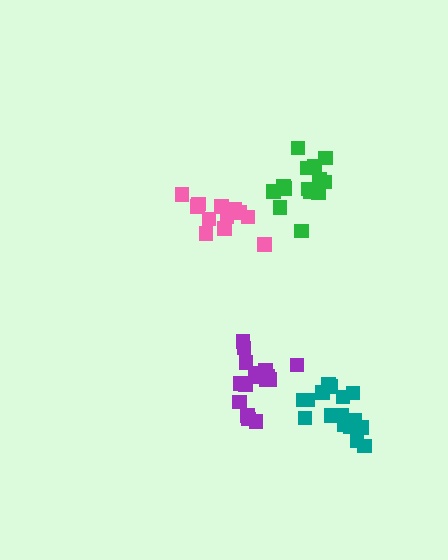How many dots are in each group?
Group 1: 18 dots, Group 2: 13 dots, Group 3: 15 dots, Group 4: 16 dots (62 total).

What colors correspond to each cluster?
The clusters are colored: purple, pink, green, teal.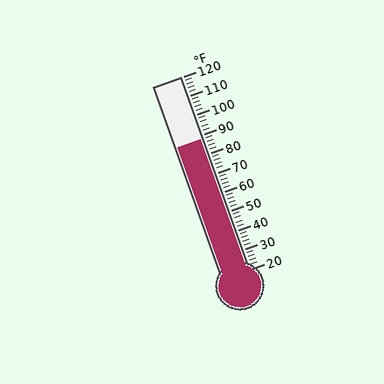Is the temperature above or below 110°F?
The temperature is below 110°F.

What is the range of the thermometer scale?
The thermometer scale ranges from 20°F to 120°F.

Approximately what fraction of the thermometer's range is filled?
The thermometer is filled to approximately 70% of its range.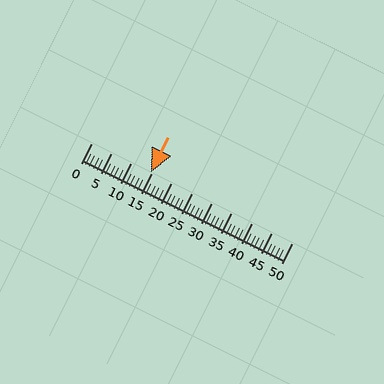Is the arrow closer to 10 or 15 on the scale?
The arrow is closer to 15.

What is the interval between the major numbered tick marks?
The major tick marks are spaced 5 units apart.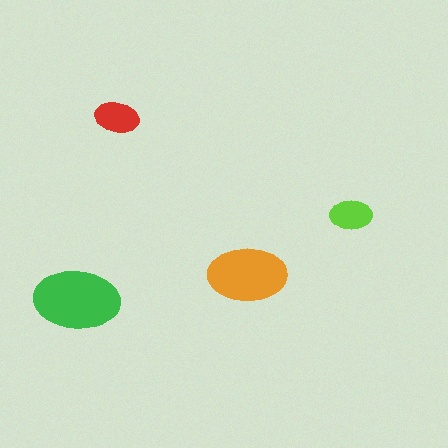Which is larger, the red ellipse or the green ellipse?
The green one.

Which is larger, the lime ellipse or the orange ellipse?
The orange one.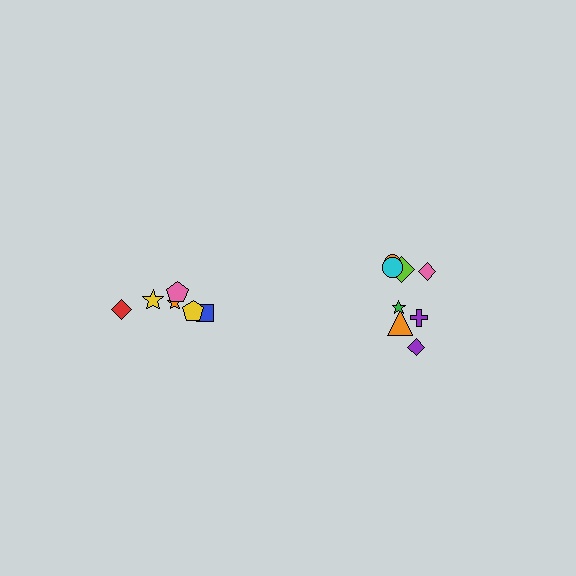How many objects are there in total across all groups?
There are 14 objects.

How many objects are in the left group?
There are 6 objects.